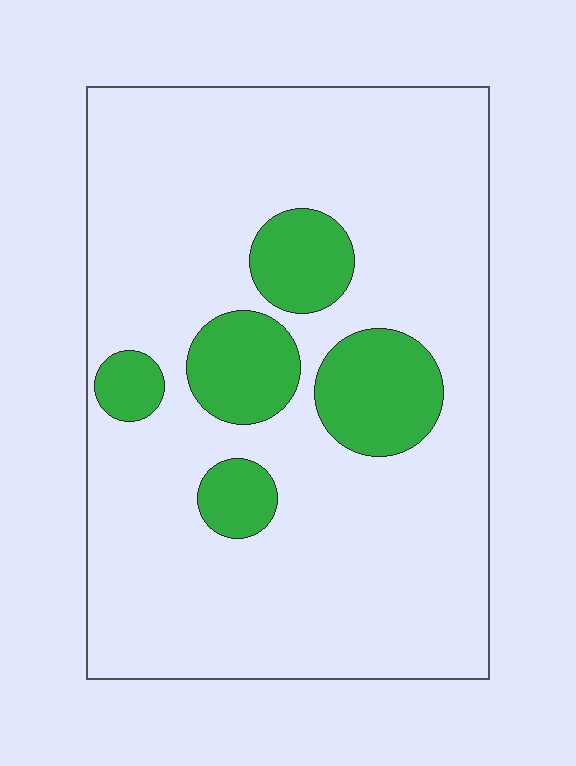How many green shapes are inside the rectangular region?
5.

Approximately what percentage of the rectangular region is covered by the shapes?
Approximately 15%.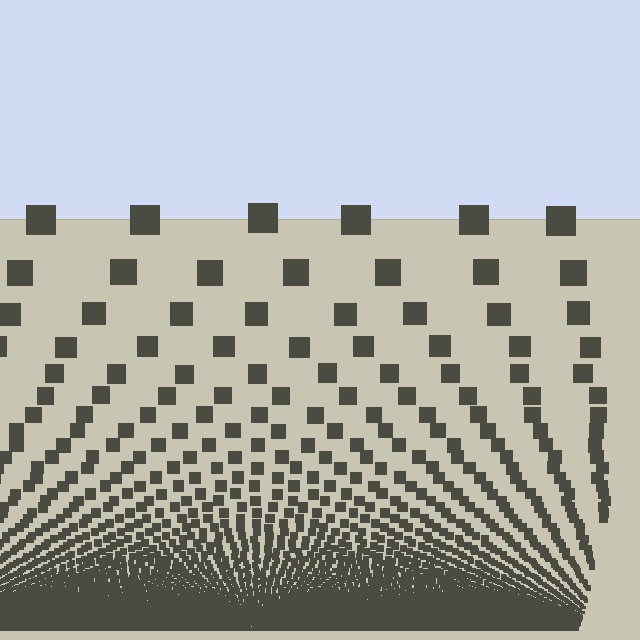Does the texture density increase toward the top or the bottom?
Density increases toward the bottom.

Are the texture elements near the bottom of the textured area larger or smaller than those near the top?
Smaller. The gradient is inverted — elements near the bottom are smaller and denser.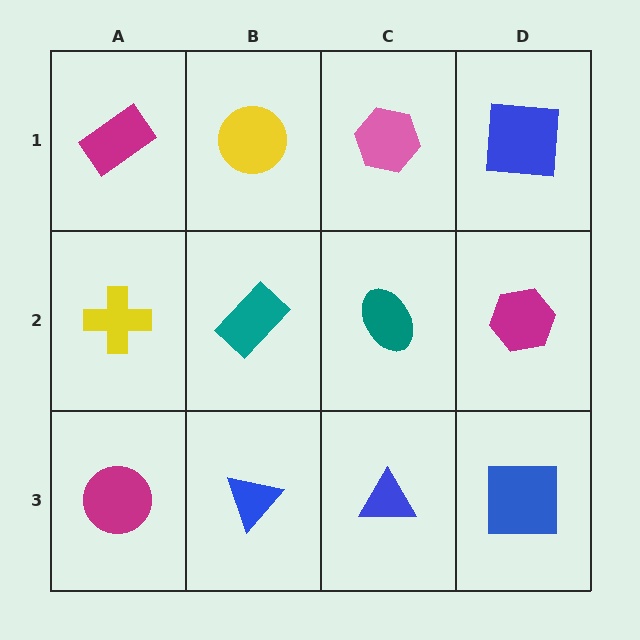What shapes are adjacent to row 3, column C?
A teal ellipse (row 2, column C), a blue triangle (row 3, column B), a blue square (row 3, column D).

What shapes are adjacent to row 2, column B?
A yellow circle (row 1, column B), a blue triangle (row 3, column B), a yellow cross (row 2, column A), a teal ellipse (row 2, column C).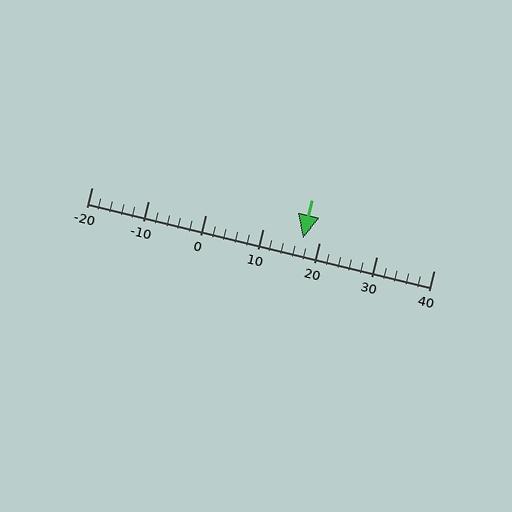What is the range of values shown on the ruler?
The ruler shows values from -20 to 40.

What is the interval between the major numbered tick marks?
The major tick marks are spaced 10 units apart.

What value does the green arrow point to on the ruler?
The green arrow points to approximately 17.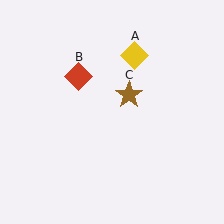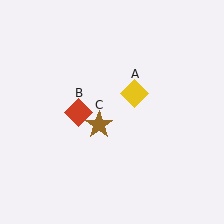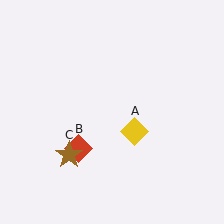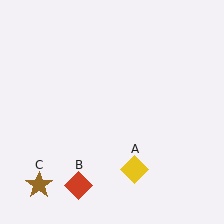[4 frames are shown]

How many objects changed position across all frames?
3 objects changed position: yellow diamond (object A), red diamond (object B), brown star (object C).